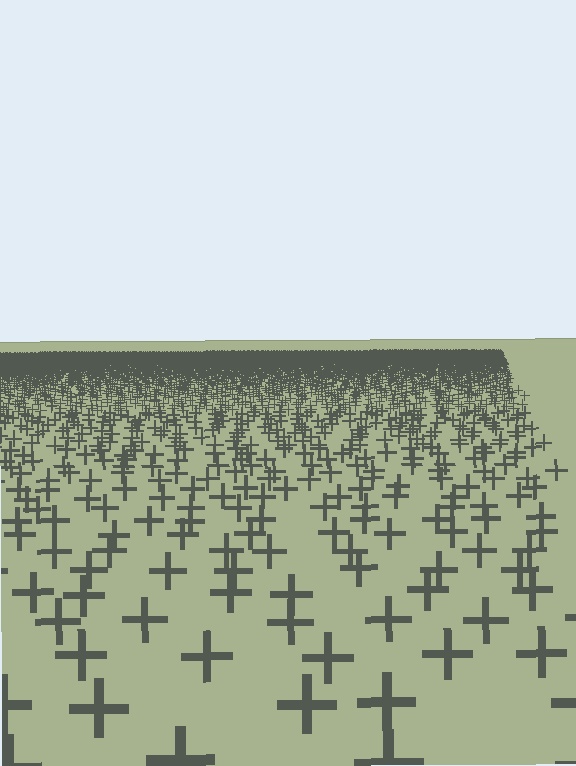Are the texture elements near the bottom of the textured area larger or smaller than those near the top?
Larger. Near the bottom, elements are closer to the viewer and appear at a bigger on-screen size.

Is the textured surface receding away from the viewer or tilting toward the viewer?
The surface is receding away from the viewer. Texture elements get smaller and denser toward the top.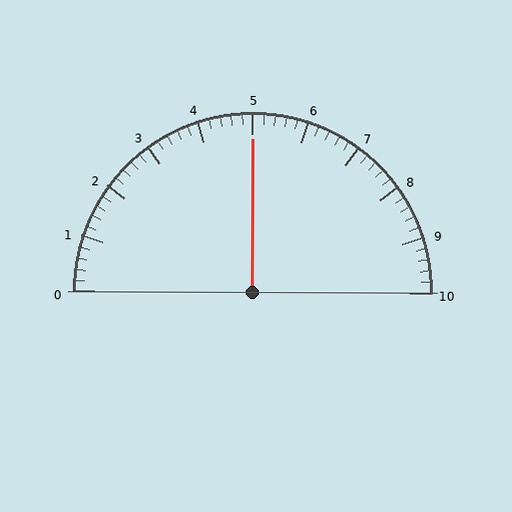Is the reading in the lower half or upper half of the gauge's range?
The reading is in the upper half of the range (0 to 10).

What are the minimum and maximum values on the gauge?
The gauge ranges from 0 to 10.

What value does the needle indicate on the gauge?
The needle indicates approximately 5.0.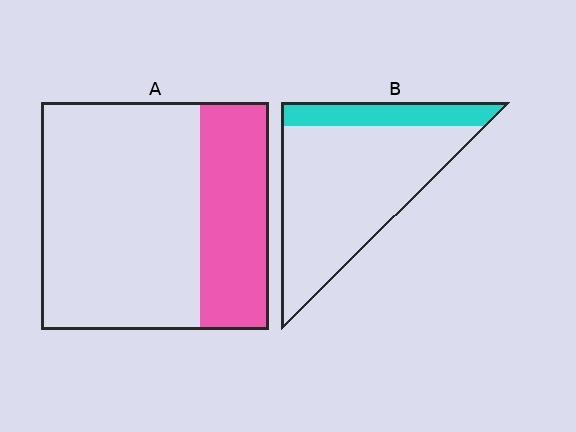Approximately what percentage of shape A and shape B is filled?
A is approximately 30% and B is approximately 20%.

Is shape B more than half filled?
No.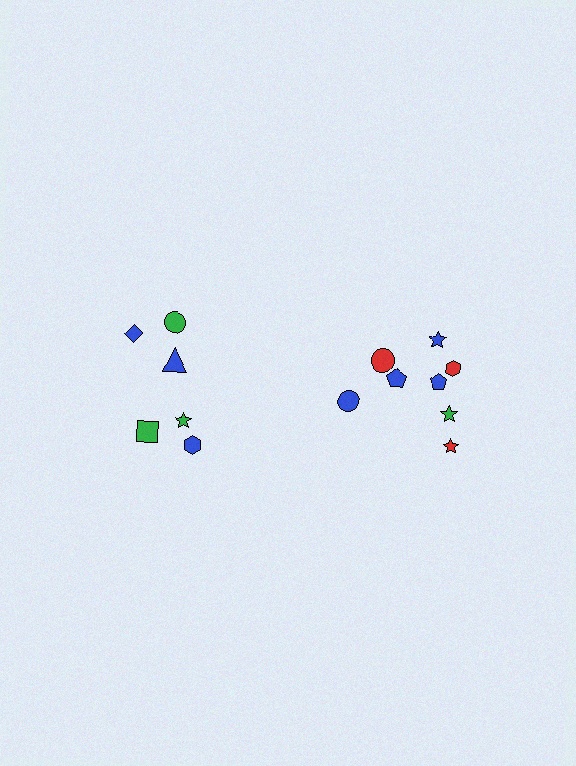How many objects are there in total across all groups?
There are 14 objects.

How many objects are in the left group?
There are 6 objects.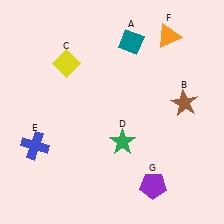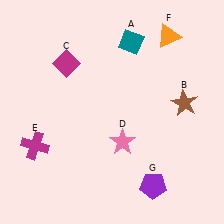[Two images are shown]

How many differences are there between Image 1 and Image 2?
There are 3 differences between the two images.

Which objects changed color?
C changed from yellow to magenta. D changed from green to pink. E changed from blue to magenta.